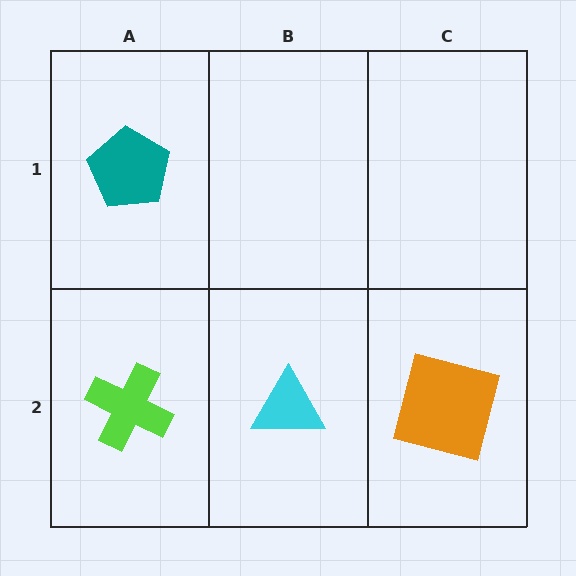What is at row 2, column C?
An orange square.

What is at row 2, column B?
A cyan triangle.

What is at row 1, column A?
A teal pentagon.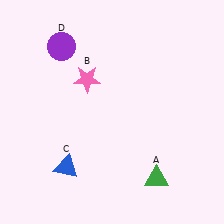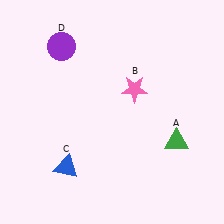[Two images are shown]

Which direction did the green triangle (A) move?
The green triangle (A) moved up.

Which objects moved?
The objects that moved are: the green triangle (A), the pink star (B).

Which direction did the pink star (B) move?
The pink star (B) moved right.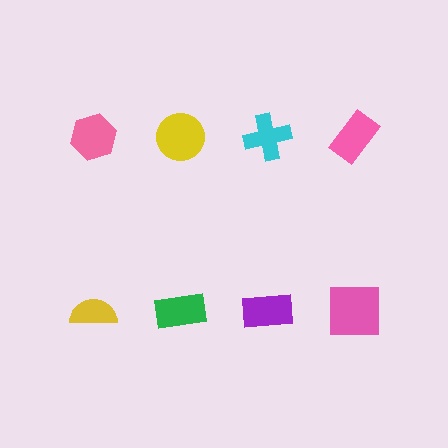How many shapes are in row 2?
4 shapes.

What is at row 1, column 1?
A pink hexagon.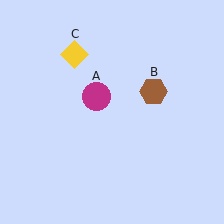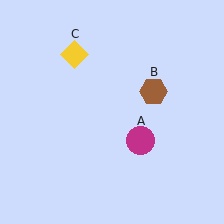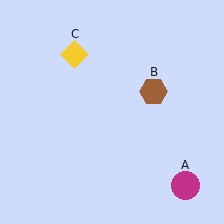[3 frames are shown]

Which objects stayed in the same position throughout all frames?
Brown hexagon (object B) and yellow diamond (object C) remained stationary.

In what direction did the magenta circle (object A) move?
The magenta circle (object A) moved down and to the right.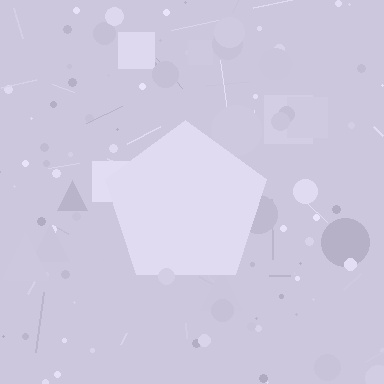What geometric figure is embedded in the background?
A pentagon is embedded in the background.